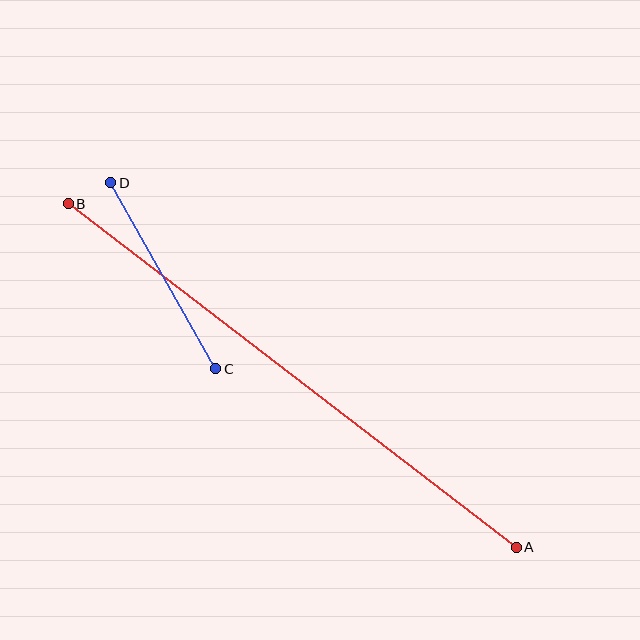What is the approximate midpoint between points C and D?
The midpoint is at approximately (163, 276) pixels.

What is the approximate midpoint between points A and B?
The midpoint is at approximately (292, 376) pixels.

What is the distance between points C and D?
The distance is approximately 213 pixels.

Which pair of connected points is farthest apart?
Points A and B are farthest apart.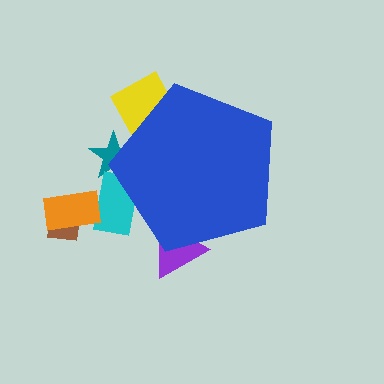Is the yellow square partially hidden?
Yes, the yellow square is partially hidden behind the blue pentagon.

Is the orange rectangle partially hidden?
No, the orange rectangle is fully visible.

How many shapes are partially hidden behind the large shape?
4 shapes are partially hidden.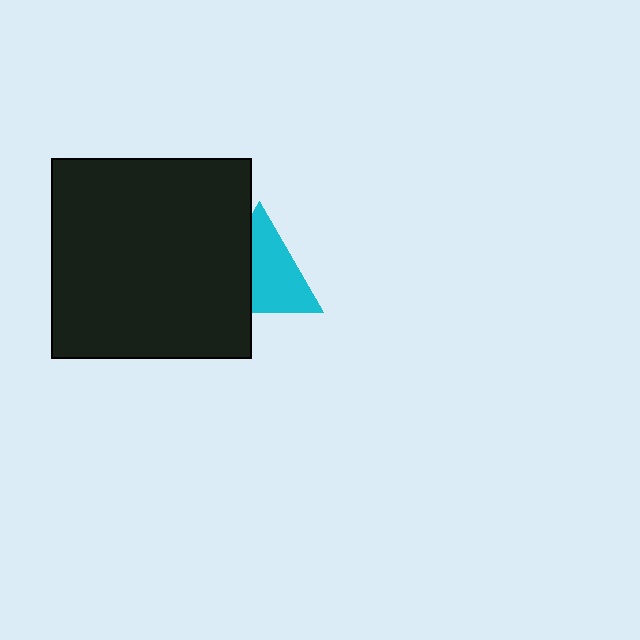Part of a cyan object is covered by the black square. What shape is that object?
It is a triangle.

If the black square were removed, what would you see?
You would see the complete cyan triangle.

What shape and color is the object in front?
The object in front is a black square.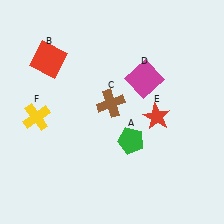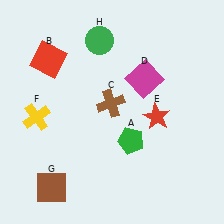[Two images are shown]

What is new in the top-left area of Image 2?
A green circle (H) was added in the top-left area of Image 2.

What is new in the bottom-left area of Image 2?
A brown square (G) was added in the bottom-left area of Image 2.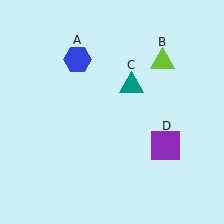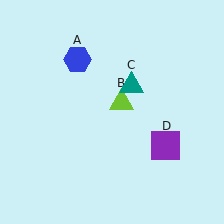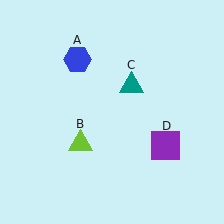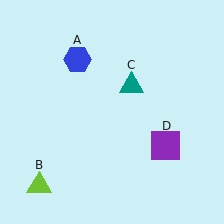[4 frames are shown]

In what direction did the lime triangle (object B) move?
The lime triangle (object B) moved down and to the left.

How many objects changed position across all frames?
1 object changed position: lime triangle (object B).